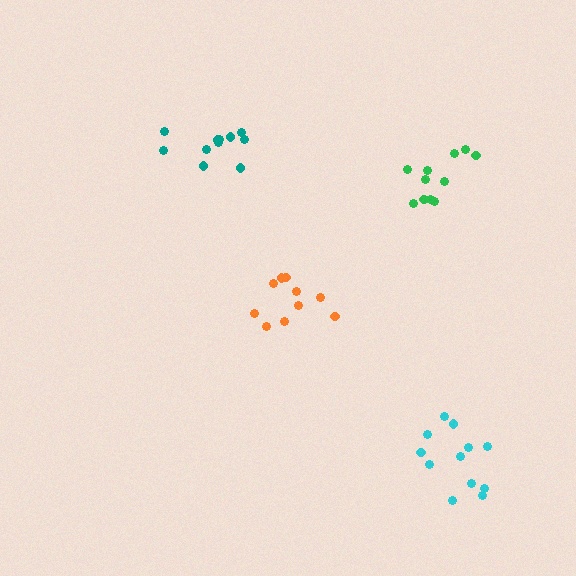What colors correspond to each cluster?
The clusters are colored: cyan, orange, teal, green.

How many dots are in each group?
Group 1: 12 dots, Group 2: 10 dots, Group 3: 11 dots, Group 4: 11 dots (44 total).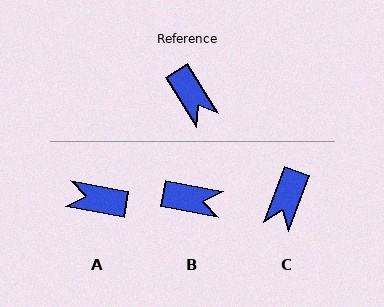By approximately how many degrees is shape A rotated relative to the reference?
Approximately 132 degrees clockwise.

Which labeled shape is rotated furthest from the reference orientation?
A, about 132 degrees away.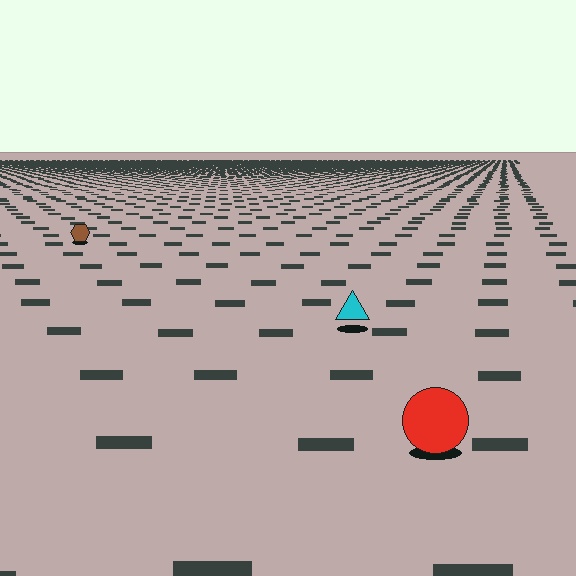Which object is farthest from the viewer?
The brown hexagon is farthest from the viewer. It appears smaller and the ground texture around it is denser.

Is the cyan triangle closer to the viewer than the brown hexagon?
Yes. The cyan triangle is closer — you can tell from the texture gradient: the ground texture is coarser near it.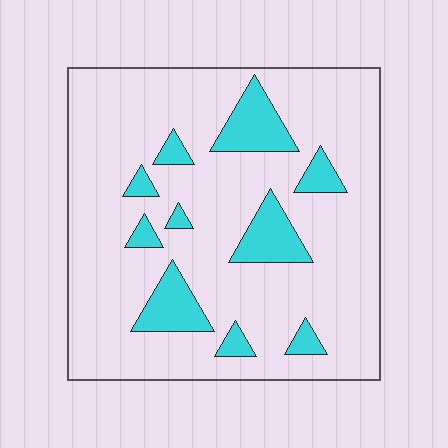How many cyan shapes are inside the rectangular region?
10.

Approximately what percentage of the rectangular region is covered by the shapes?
Approximately 15%.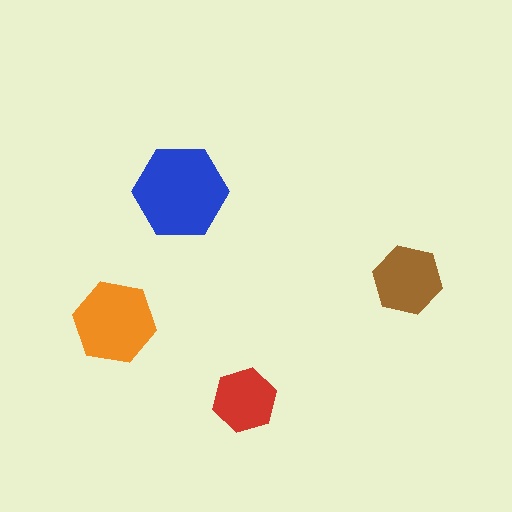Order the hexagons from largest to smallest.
the blue one, the orange one, the brown one, the red one.